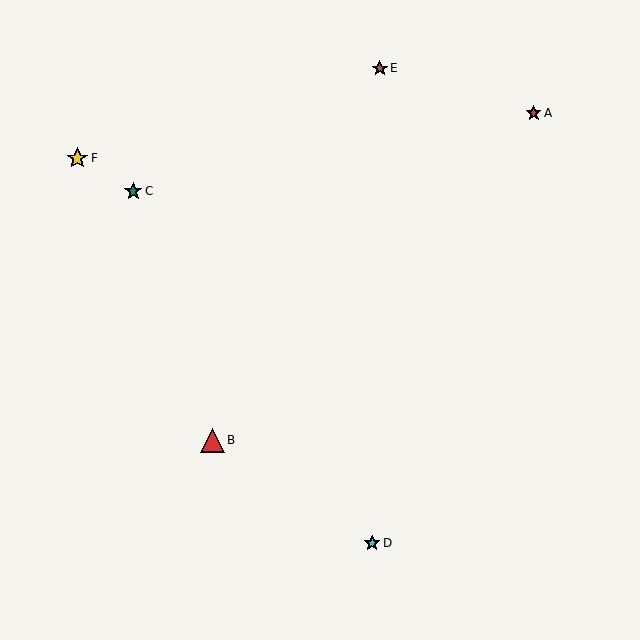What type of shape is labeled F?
Shape F is a yellow star.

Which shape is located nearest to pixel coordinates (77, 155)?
The yellow star (labeled F) at (77, 158) is nearest to that location.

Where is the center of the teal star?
The center of the teal star is at (133, 191).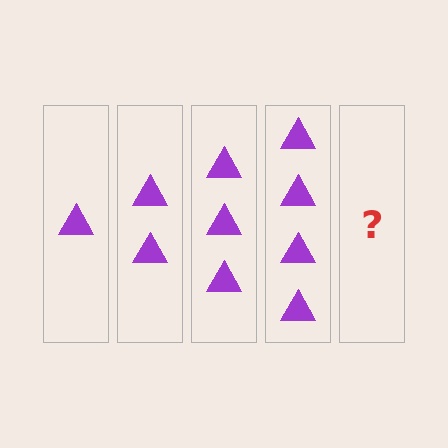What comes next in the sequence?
The next element should be 5 triangles.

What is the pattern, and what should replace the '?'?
The pattern is that each step adds one more triangle. The '?' should be 5 triangles.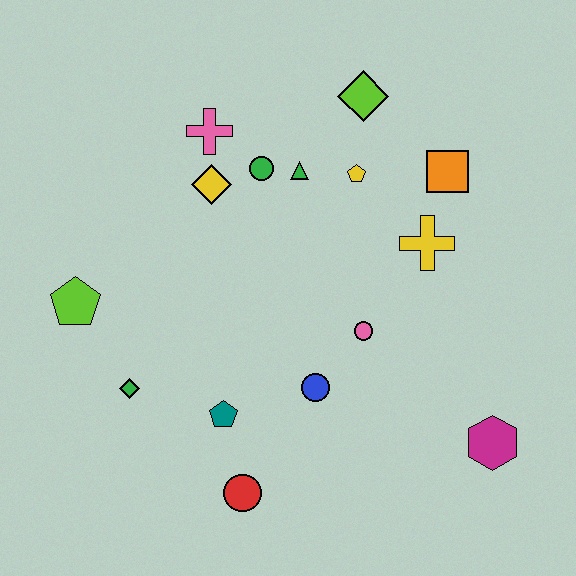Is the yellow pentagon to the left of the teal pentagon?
No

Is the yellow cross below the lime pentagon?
No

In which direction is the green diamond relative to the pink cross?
The green diamond is below the pink cross.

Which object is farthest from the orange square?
The lime pentagon is farthest from the orange square.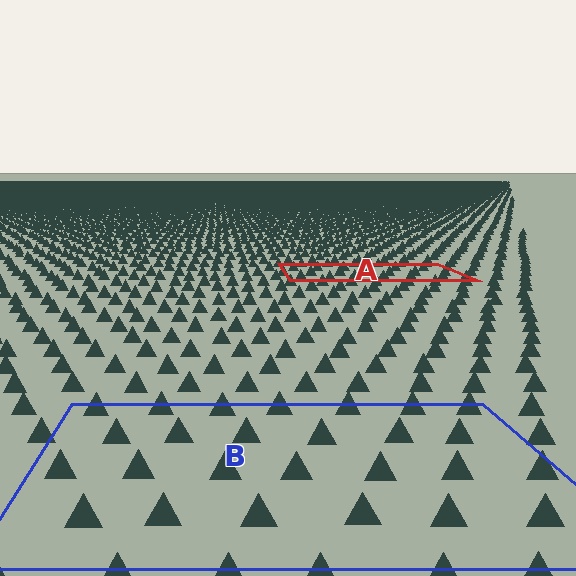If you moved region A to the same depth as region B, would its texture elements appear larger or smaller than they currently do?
They would appear larger. At a closer depth, the same texture elements are projected at a bigger on-screen size.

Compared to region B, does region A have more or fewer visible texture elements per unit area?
Region A has more texture elements per unit area — they are packed more densely because it is farther away.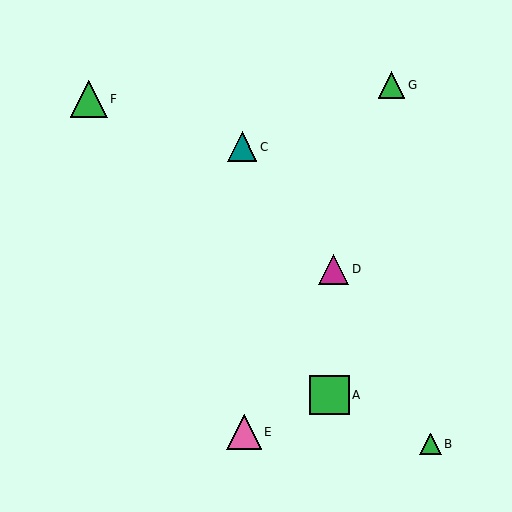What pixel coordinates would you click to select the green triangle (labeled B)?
Click at (431, 444) to select the green triangle B.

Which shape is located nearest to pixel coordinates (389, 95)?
The green triangle (labeled G) at (391, 85) is nearest to that location.